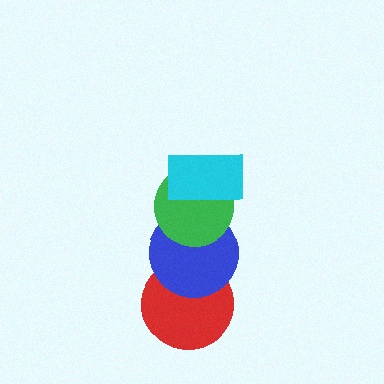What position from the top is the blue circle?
The blue circle is 3rd from the top.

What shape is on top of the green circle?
The cyan rectangle is on top of the green circle.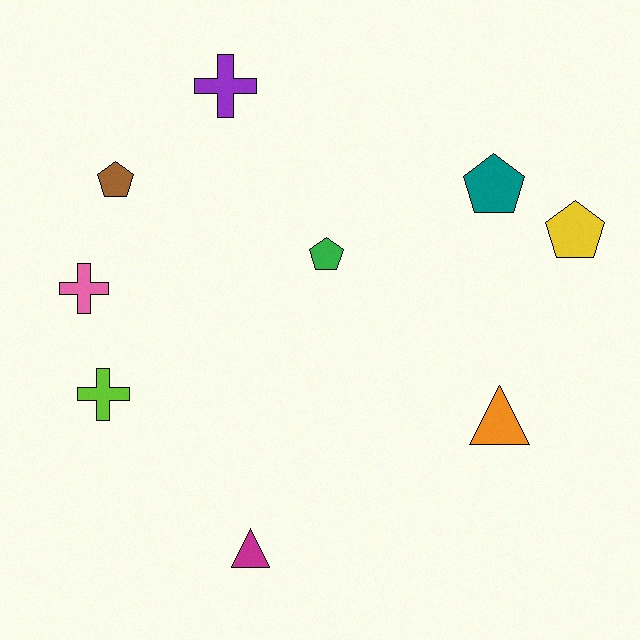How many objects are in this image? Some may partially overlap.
There are 9 objects.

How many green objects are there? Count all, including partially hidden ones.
There is 1 green object.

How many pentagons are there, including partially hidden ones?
There are 4 pentagons.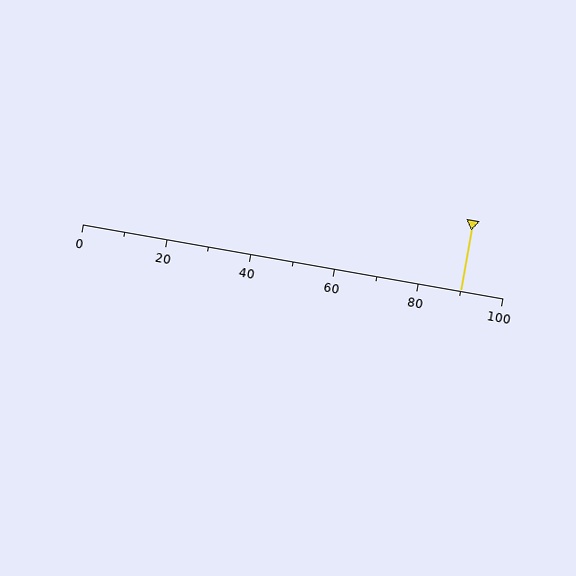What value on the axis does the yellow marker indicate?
The marker indicates approximately 90.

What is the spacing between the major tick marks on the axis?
The major ticks are spaced 20 apart.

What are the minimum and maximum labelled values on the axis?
The axis runs from 0 to 100.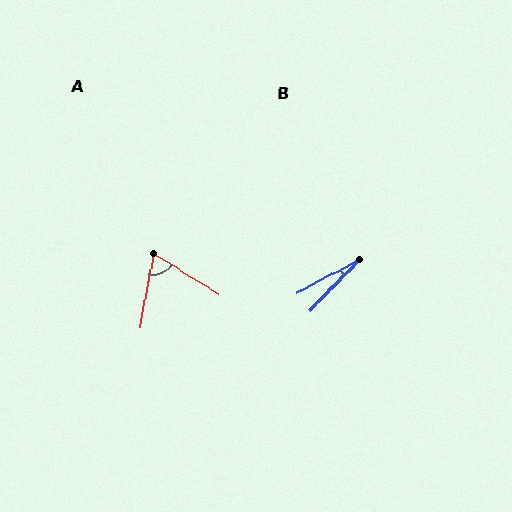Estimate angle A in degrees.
Approximately 69 degrees.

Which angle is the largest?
A, at approximately 69 degrees.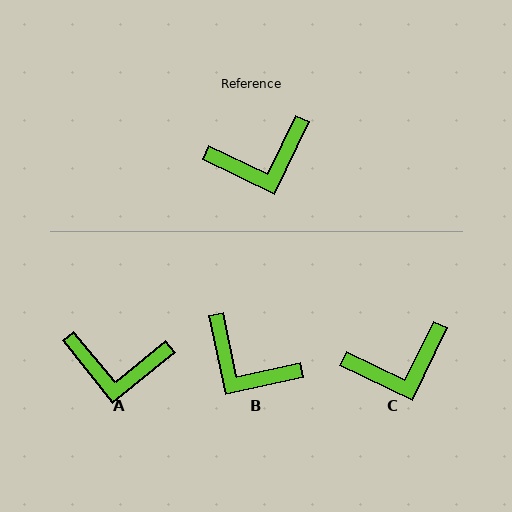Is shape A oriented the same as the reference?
No, it is off by about 25 degrees.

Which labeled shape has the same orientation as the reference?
C.